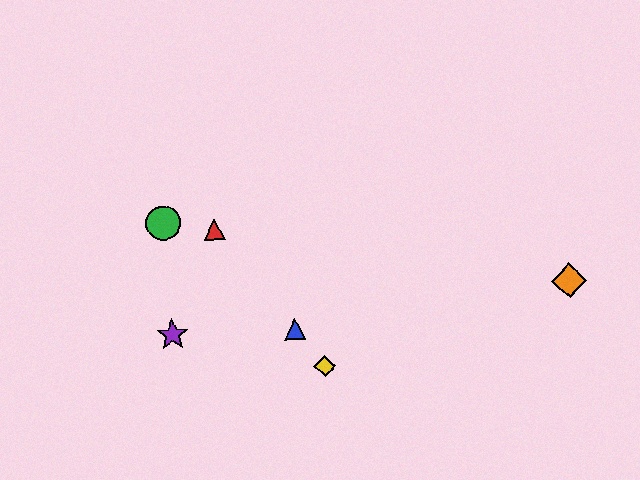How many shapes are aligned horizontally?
2 shapes (the blue triangle, the purple star) are aligned horizontally.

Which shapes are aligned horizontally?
The blue triangle, the purple star are aligned horizontally.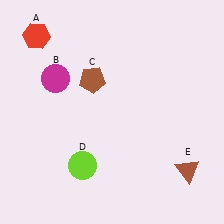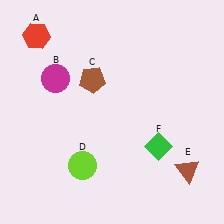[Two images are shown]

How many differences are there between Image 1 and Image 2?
There is 1 difference between the two images.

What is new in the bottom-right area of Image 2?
A green diamond (F) was added in the bottom-right area of Image 2.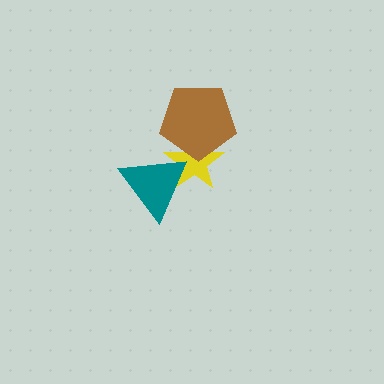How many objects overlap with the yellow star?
2 objects overlap with the yellow star.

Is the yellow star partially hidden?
Yes, it is partially covered by another shape.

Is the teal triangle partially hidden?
No, no other shape covers it.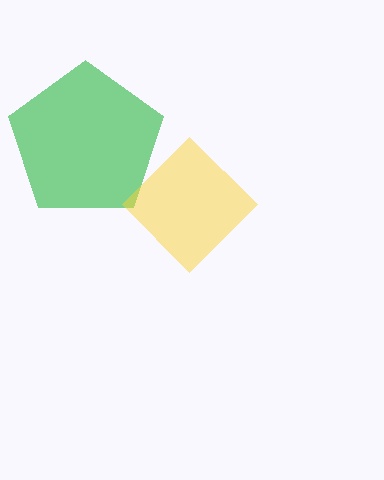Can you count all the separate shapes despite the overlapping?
Yes, there are 2 separate shapes.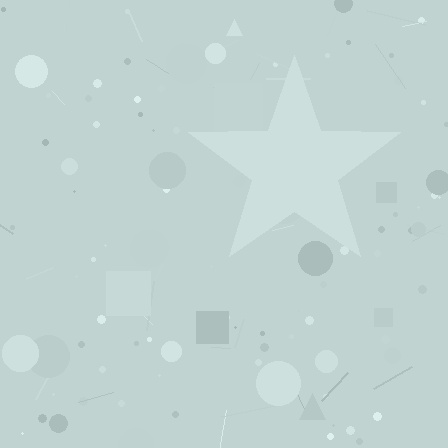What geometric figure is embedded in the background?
A star is embedded in the background.